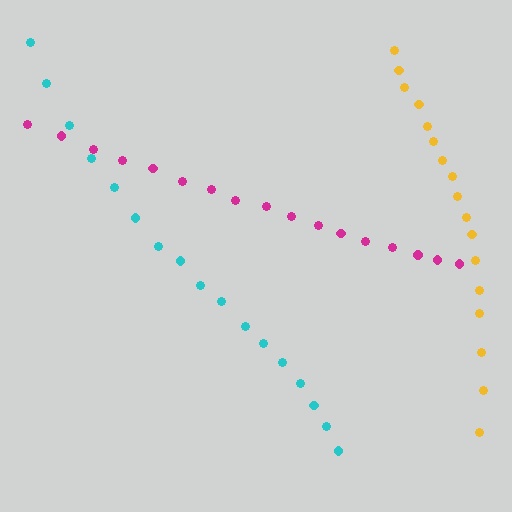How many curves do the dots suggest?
There are 3 distinct paths.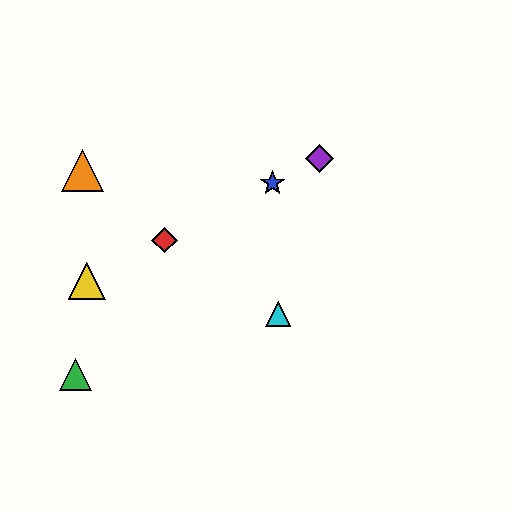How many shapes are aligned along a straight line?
4 shapes (the red diamond, the blue star, the yellow triangle, the purple diamond) are aligned along a straight line.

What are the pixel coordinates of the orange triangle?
The orange triangle is at (83, 171).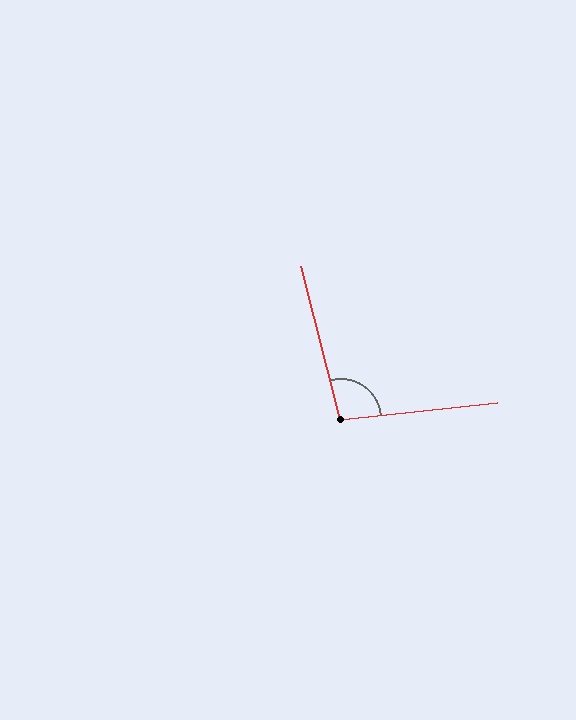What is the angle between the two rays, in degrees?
Approximately 98 degrees.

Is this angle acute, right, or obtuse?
It is obtuse.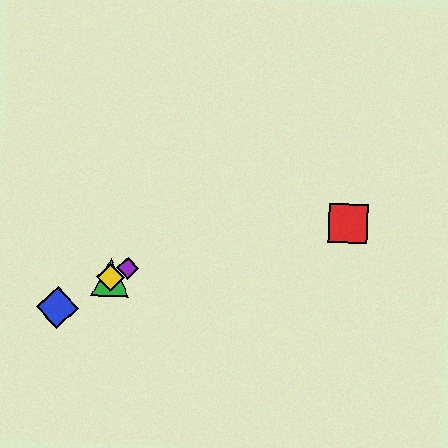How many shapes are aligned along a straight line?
4 shapes (the blue diamond, the green triangle, the yellow diamond, the purple diamond) are aligned along a straight line.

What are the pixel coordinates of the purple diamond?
The purple diamond is at (128, 268).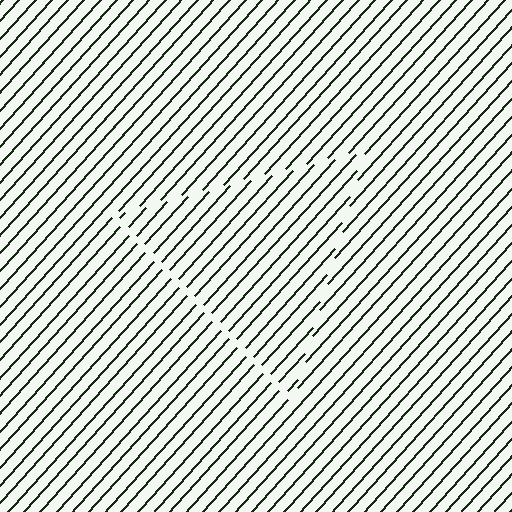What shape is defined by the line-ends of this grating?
An illusory triangle. The interior of the shape contains the same grating, shifted by half a period — the contour is defined by the phase discontinuity where line-ends from the inner and outer gratings abut.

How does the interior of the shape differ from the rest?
The interior of the shape contains the same grating, shifted by half a period — the contour is defined by the phase discontinuity where line-ends from the inner and outer gratings abut.